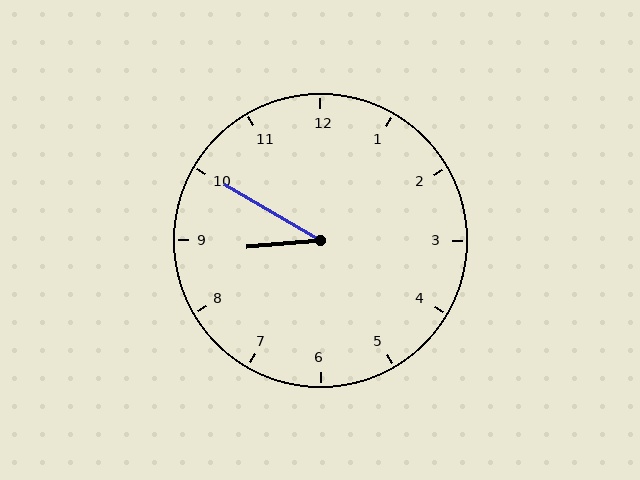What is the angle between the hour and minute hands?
Approximately 35 degrees.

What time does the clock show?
8:50.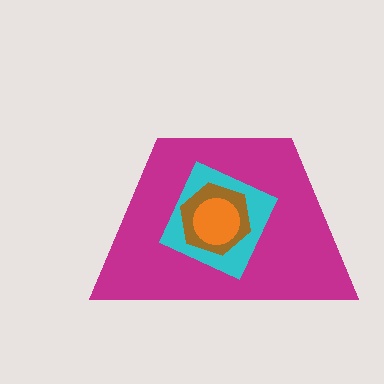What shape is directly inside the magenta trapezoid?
The cyan diamond.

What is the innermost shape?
The orange circle.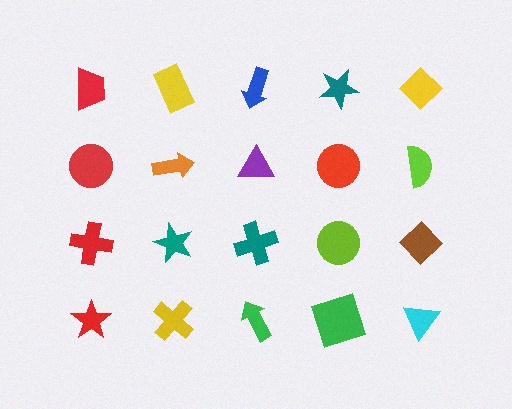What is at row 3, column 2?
A teal star.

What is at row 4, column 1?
A red star.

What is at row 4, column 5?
A cyan triangle.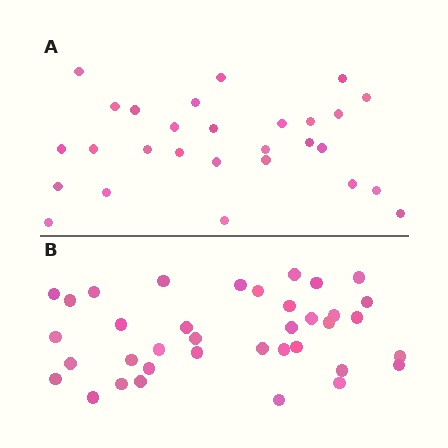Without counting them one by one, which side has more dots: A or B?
Region B (the bottom region) has more dots.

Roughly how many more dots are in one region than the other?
Region B has roughly 8 or so more dots than region A.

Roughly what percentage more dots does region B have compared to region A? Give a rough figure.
About 30% more.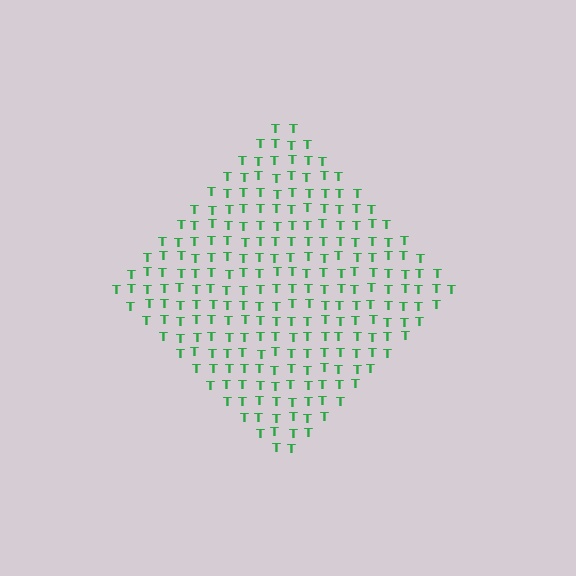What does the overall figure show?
The overall figure shows a diamond.